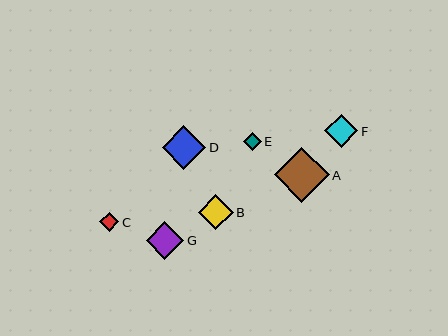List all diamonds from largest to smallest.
From largest to smallest: A, D, G, B, F, C, E.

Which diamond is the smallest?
Diamond E is the smallest with a size of approximately 18 pixels.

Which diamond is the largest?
Diamond A is the largest with a size of approximately 55 pixels.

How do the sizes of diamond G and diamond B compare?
Diamond G and diamond B are approximately the same size.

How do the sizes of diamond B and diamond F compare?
Diamond B and diamond F are approximately the same size.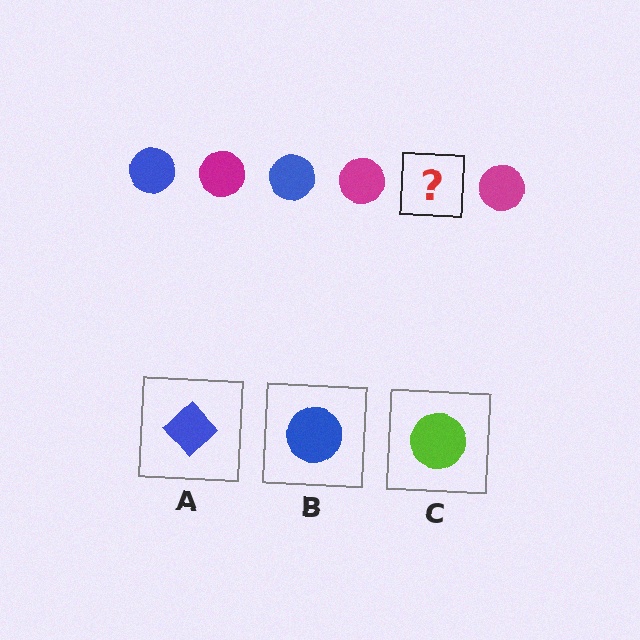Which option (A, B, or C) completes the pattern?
B.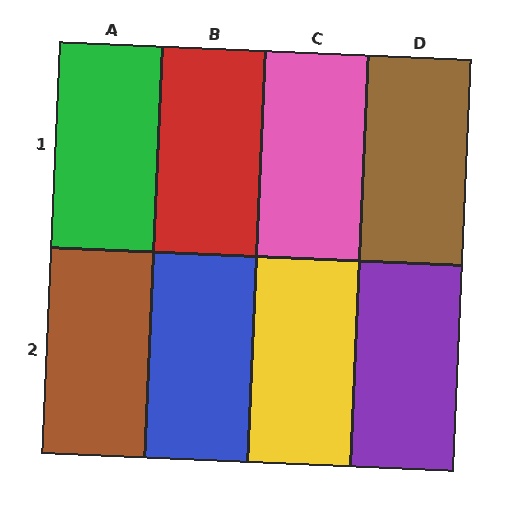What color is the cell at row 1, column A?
Green.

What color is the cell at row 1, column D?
Brown.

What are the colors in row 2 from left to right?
Brown, blue, yellow, purple.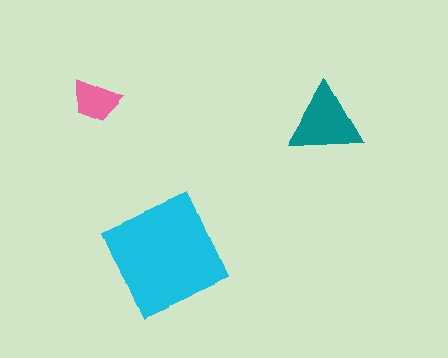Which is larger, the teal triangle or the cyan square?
The cyan square.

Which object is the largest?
The cyan square.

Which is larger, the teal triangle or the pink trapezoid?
The teal triangle.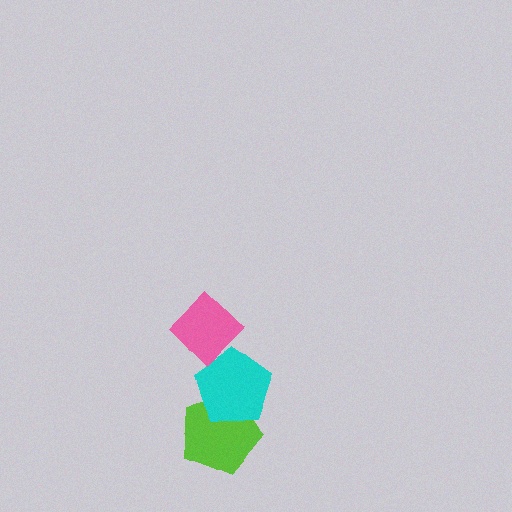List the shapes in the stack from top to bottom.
From top to bottom: the pink diamond, the cyan pentagon, the lime pentagon.